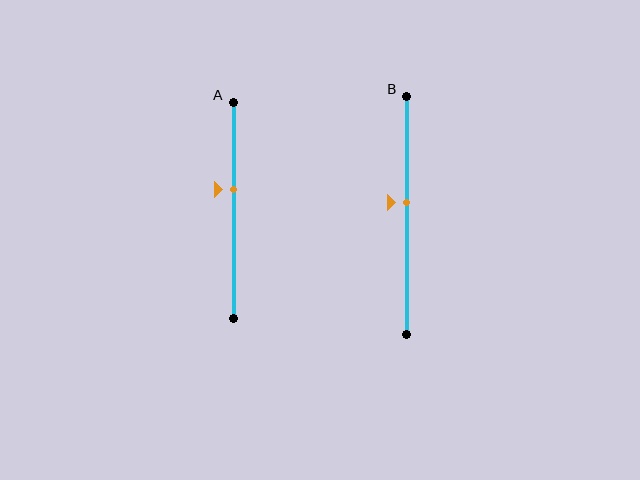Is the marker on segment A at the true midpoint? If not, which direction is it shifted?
No, the marker on segment A is shifted upward by about 10% of the segment length.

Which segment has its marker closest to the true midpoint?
Segment B has its marker closest to the true midpoint.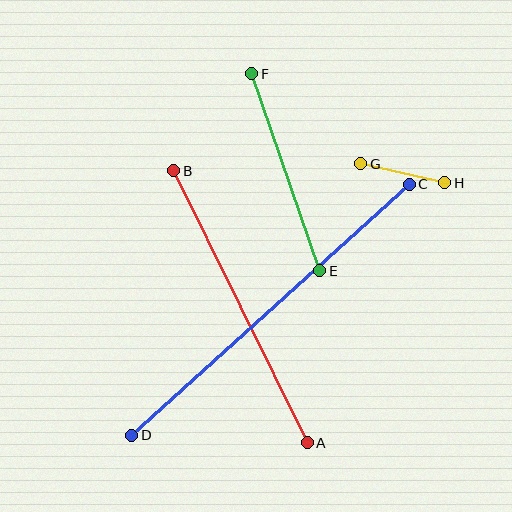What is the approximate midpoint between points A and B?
The midpoint is at approximately (241, 307) pixels.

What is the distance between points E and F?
The distance is approximately 208 pixels.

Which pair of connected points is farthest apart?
Points C and D are farthest apart.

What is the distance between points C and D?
The distance is approximately 374 pixels.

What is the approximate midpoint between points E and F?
The midpoint is at approximately (286, 172) pixels.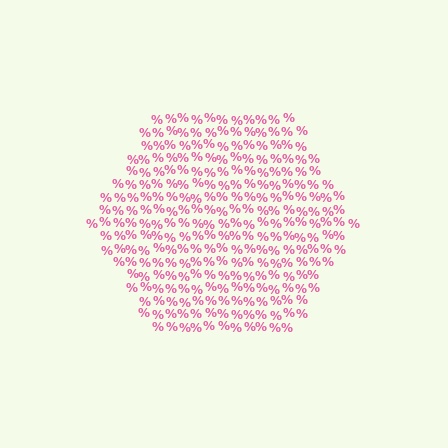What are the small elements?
The small elements are percent signs.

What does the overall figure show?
The overall figure shows a hexagon.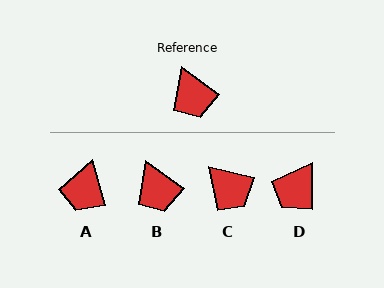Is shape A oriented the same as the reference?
No, it is off by about 39 degrees.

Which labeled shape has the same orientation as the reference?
B.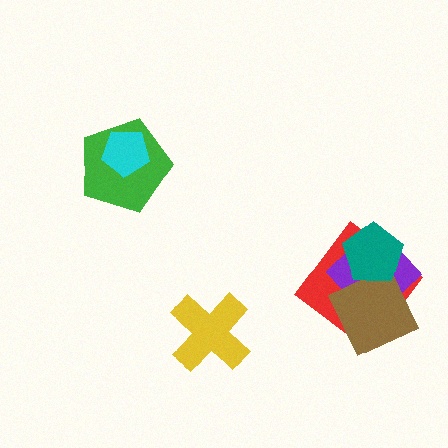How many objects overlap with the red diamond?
3 objects overlap with the red diamond.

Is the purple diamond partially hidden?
Yes, it is partially covered by another shape.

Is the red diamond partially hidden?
Yes, it is partially covered by another shape.